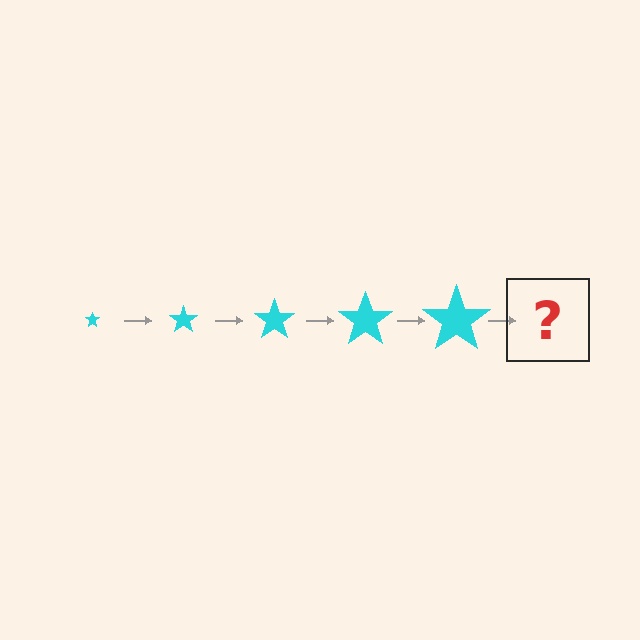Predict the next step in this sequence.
The next step is a cyan star, larger than the previous one.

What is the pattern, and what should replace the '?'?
The pattern is that the star gets progressively larger each step. The '?' should be a cyan star, larger than the previous one.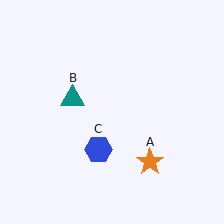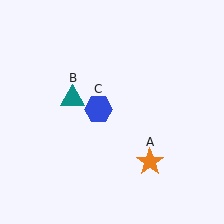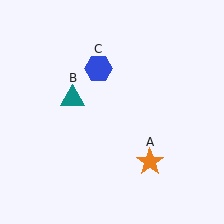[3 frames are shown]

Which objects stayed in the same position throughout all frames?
Orange star (object A) and teal triangle (object B) remained stationary.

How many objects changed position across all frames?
1 object changed position: blue hexagon (object C).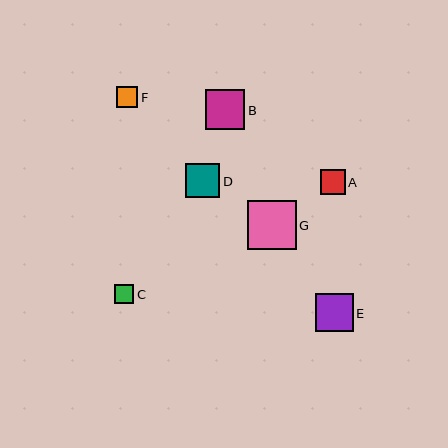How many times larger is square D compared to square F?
Square D is approximately 1.6 times the size of square F.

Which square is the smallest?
Square C is the smallest with a size of approximately 19 pixels.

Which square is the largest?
Square G is the largest with a size of approximately 49 pixels.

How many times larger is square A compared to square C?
Square A is approximately 1.3 times the size of square C.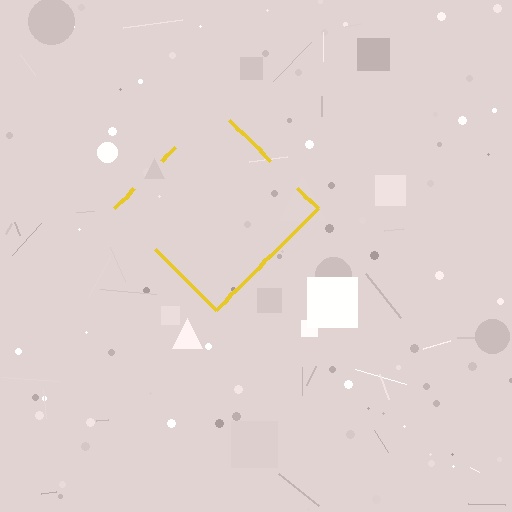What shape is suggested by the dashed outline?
The dashed outline suggests a diamond.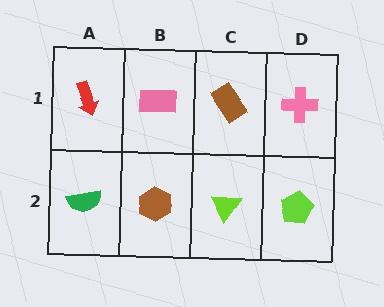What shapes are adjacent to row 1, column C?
A lime triangle (row 2, column C), a pink rectangle (row 1, column B), a pink cross (row 1, column D).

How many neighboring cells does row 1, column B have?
3.